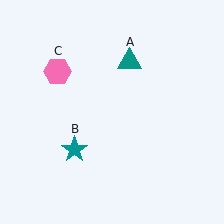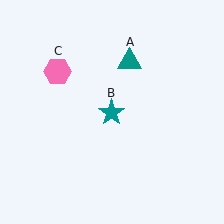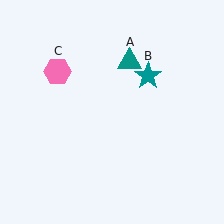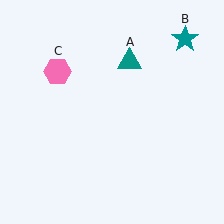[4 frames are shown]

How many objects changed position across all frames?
1 object changed position: teal star (object B).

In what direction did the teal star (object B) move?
The teal star (object B) moved up and to the right.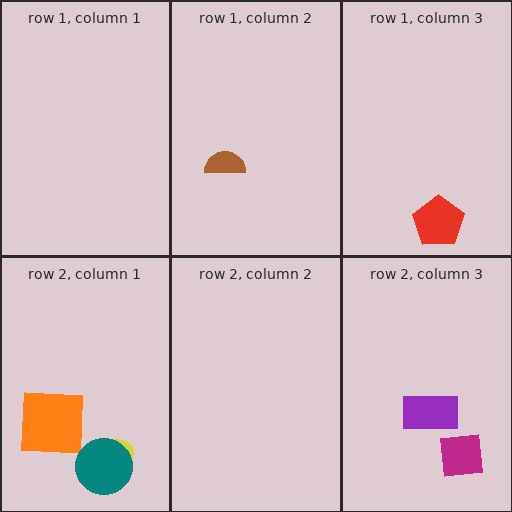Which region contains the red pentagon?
The row 1, column 3 region.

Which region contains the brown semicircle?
The row 1, column 2 region.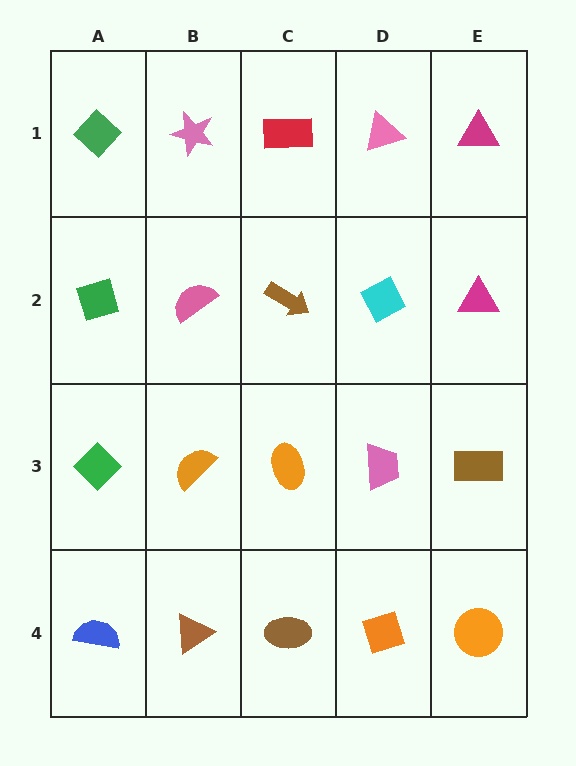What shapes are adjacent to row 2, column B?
A pink star (row 1, column B), an orange semicircle (row 3, column B), a green diamond (row 2, column A), a brown arrow (row 2, column C).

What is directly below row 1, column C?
A brown arrow.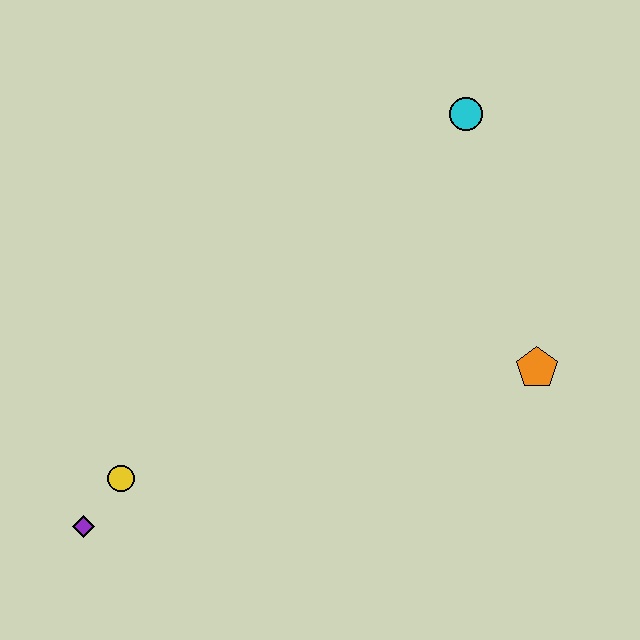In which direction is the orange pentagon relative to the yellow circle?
The orange pentagon is to the right of the yellow circle.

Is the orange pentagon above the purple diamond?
Yes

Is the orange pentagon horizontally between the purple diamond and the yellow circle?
No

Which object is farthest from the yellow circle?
The cyan circle is farthest from the yellow circle.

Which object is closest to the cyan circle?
The orange pentagon is closest to the cyan circle.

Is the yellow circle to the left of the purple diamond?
No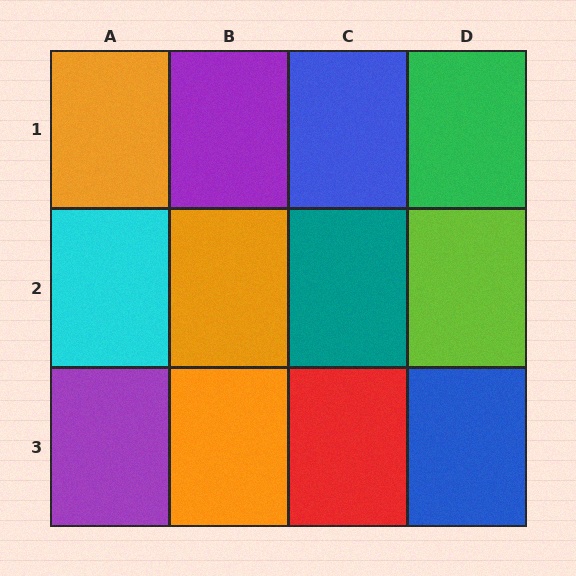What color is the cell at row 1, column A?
Orange.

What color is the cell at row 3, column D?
Blue.